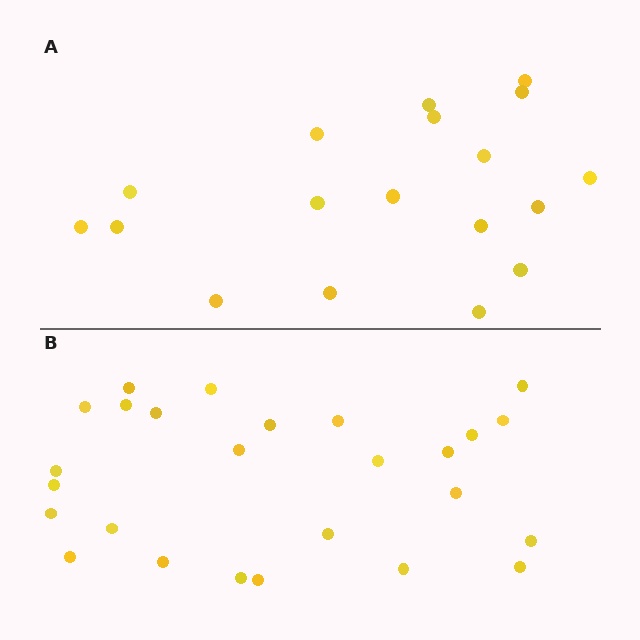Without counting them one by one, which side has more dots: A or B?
Region B (the bottom region) has more dots.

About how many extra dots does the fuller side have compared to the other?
Region B has roughly 8 or so more dots than region A.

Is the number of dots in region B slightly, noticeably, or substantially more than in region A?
Region B has noticeably more, but not dramatically so. The ratio is roughly 1.4 to 1.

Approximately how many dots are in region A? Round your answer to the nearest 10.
About 20 dots. (The exact count is 18, which rounds to 20.)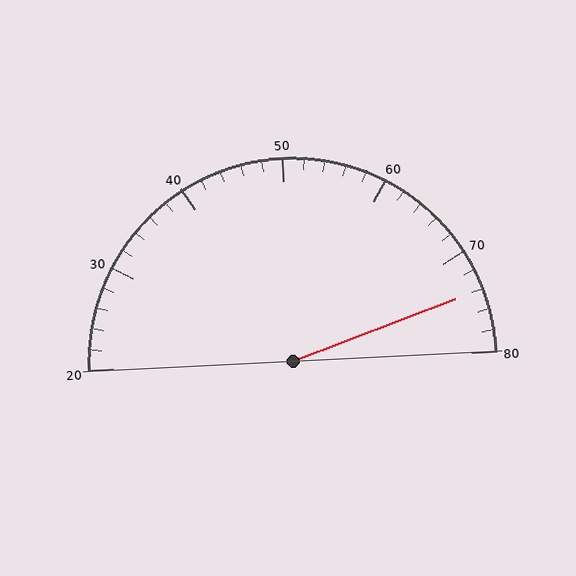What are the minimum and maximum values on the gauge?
The gauge ranges from 20 to 80.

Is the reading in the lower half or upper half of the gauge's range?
The reading is in the upper half of the range (20 to 80).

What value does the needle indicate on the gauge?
The needle indicates approximately 74.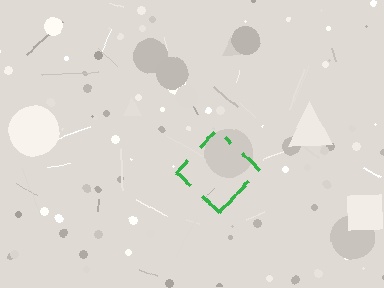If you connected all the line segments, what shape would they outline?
They would outline a diamond.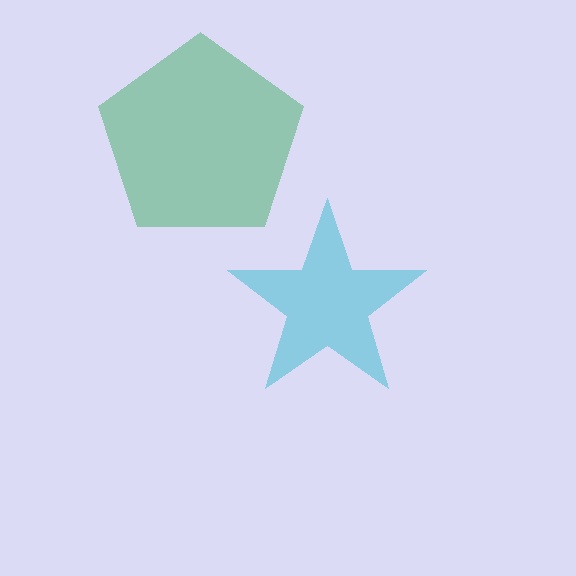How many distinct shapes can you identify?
There are 2 distinct shapes: a cyan star, a green pentagon.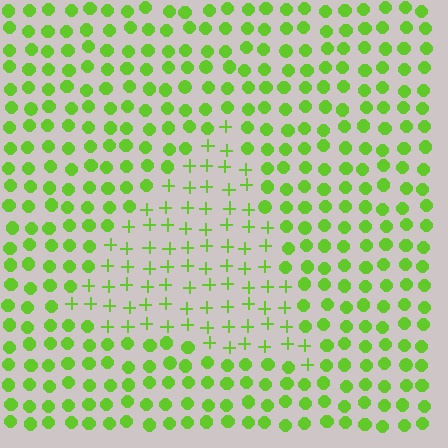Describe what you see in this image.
The image is filled with small lime elements arranged in a uniform grid. A triangle-shaped region contains plus signs, while the surrounding area contains circles. The boundary is defined purely by the change in element shape.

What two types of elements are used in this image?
The image uses plus signs inside the triangle region and circles outside it.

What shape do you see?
I see a triangle.